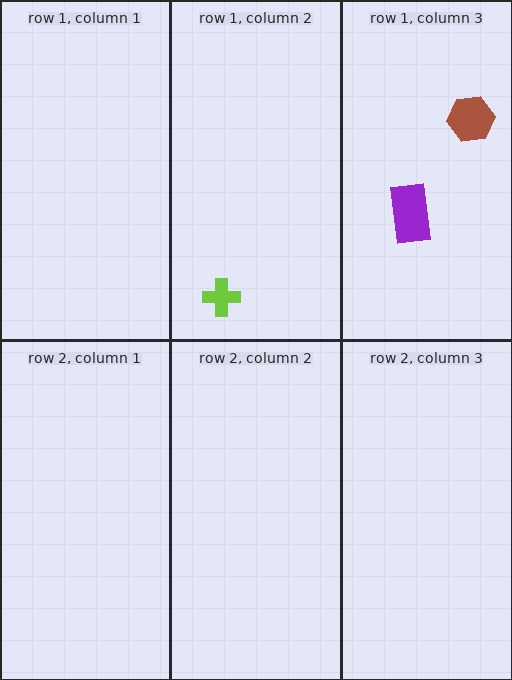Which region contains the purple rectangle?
The row 1, column 3 region.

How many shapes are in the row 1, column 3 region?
2.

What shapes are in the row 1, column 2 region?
The lime cross.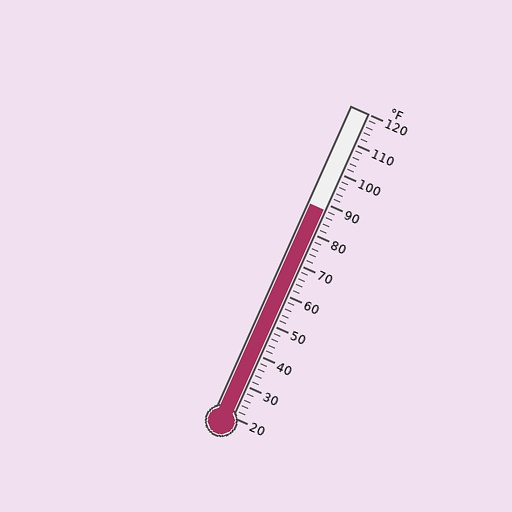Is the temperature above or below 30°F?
The temperature is above 30°F.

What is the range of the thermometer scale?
The thermometer scale ranges from 20°F to 120°F.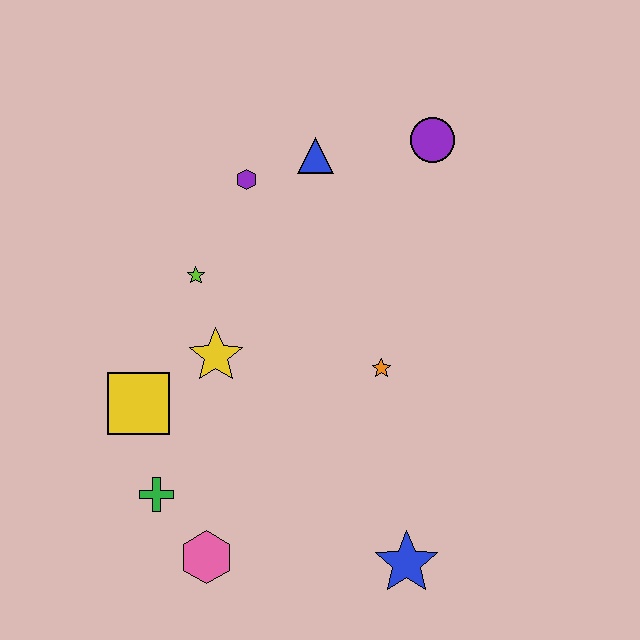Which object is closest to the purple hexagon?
The blue triangle is closest to the purple hexagon.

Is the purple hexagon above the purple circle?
No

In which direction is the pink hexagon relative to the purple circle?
The pink hexagon is below the purple circle.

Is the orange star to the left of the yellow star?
No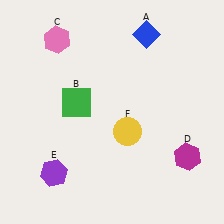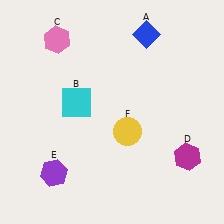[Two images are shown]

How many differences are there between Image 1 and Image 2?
There is 1 difference between the two images.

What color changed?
The square (B) changed from green in Image 1 to cyan in Image 2.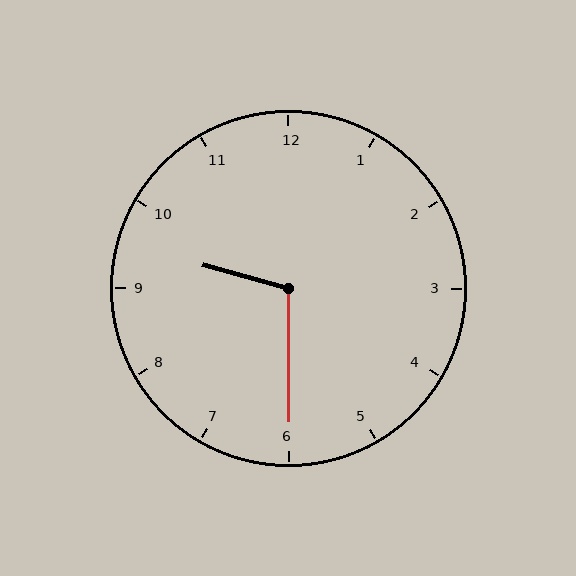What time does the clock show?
9:30.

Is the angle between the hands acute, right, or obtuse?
It is obtuse.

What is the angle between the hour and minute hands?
Approximately 105 degrees.